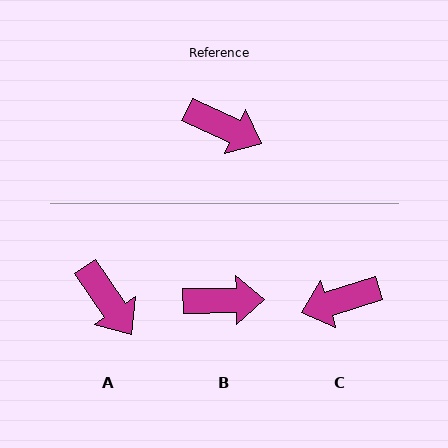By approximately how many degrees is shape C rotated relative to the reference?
Approximately 137 degrees clockwise.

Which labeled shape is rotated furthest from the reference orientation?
C, about 137 degrees away.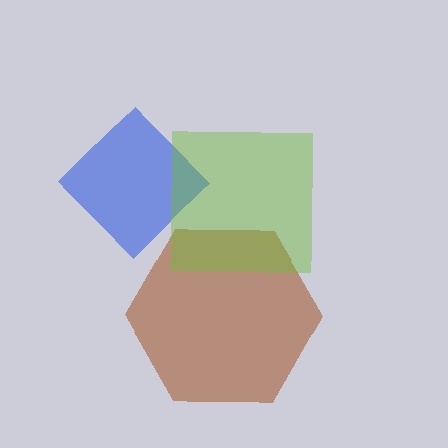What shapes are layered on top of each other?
The layered shapes are: a brown hexagon, a blue diamond, a lime square.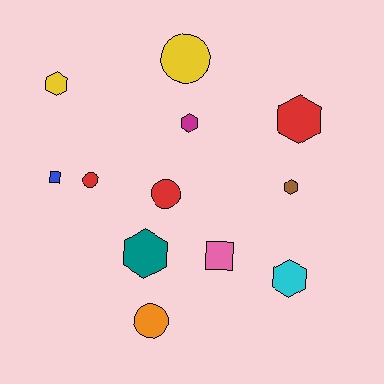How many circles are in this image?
There are 4 circles.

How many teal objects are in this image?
There is 1 teal object.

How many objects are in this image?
There are 12 objects.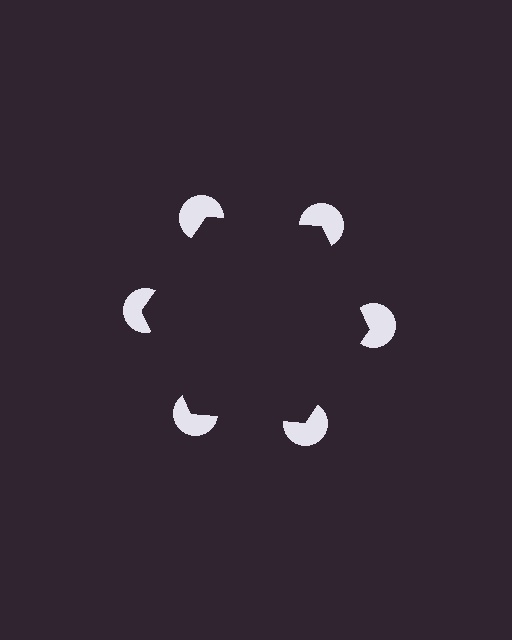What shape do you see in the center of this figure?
An illusory hexagon — its edges are inferred from the aligned wedge cuts in the pac-man discs, not physically drawn.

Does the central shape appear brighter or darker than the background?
It typically appears slightly darker than the background, even though no actual brightness change is drawn.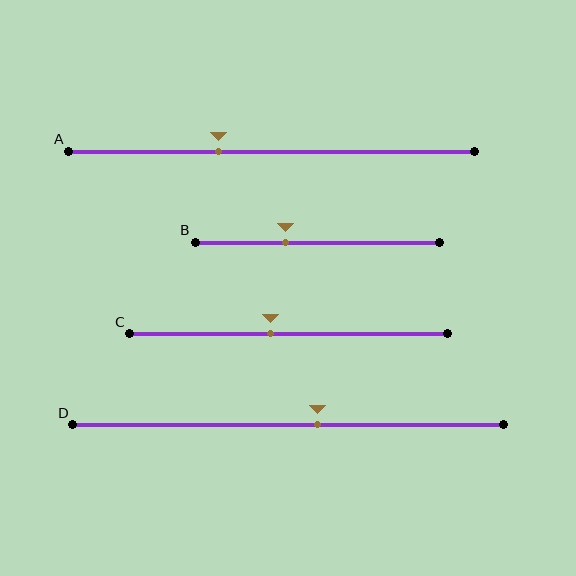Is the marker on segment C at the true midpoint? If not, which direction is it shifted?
No, the marker on segment C is shifted to the left by about 6% of the segment length.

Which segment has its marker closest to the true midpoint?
Segment C has its marker closest to the true midpoint.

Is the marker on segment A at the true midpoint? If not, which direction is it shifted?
No, the marker on segment A is shifted to the left by about 13% of the segment length.